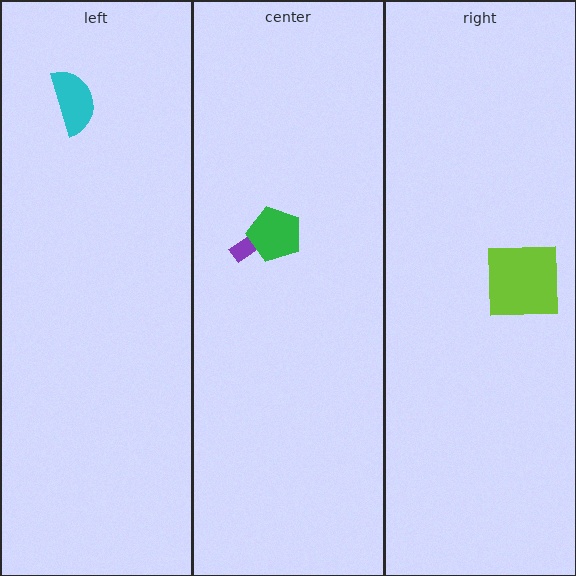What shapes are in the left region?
The cyan semicircle.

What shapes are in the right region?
The lime square.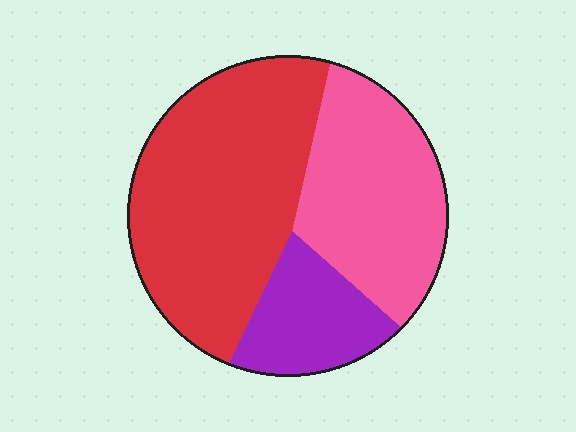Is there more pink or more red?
Red.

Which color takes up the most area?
Red, at roughly 50%.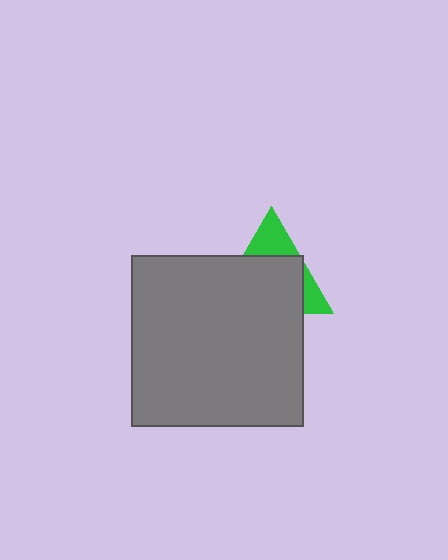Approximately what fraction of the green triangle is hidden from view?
Roughly 67% of the green triangle is hidden behind the gray square.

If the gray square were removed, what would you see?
You would see the complete green triangle.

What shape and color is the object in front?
The object in front is a gray square.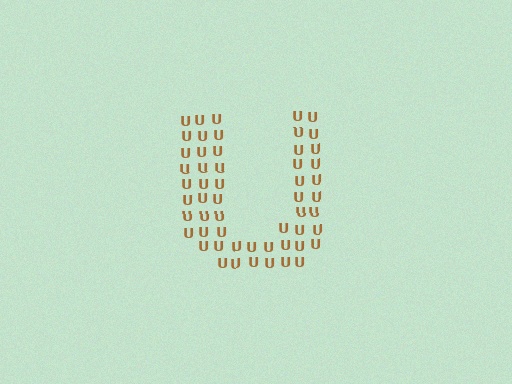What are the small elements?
The small elements are letter U's.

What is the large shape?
The large shape is the letter U.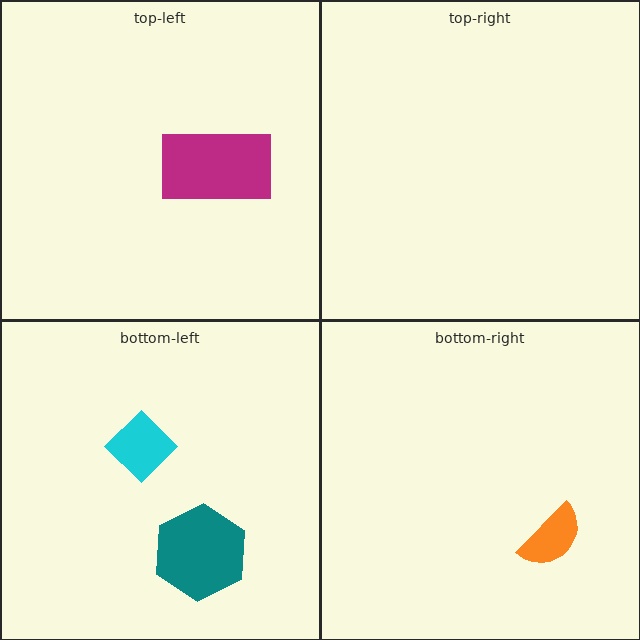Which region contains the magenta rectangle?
The top-left region.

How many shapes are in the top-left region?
1.